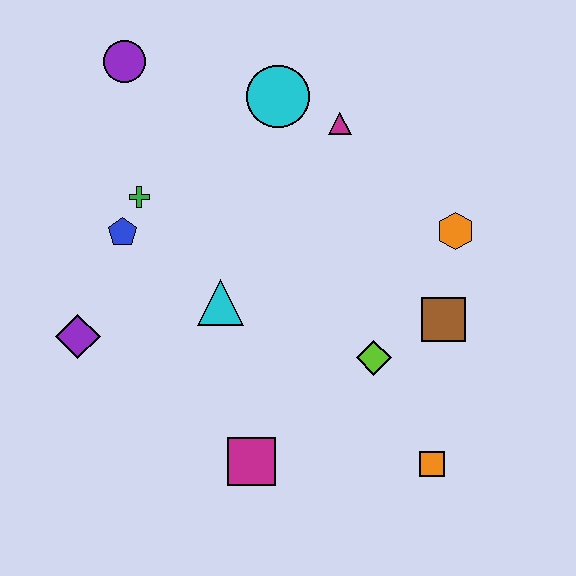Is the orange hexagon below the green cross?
Yes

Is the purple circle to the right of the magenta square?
No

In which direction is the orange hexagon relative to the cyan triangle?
The orange hexagon is to the right of the cyan triangle.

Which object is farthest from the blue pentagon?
The orange square is farthest from the blue pentagon.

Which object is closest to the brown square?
The lime diamond is closest to the brown square.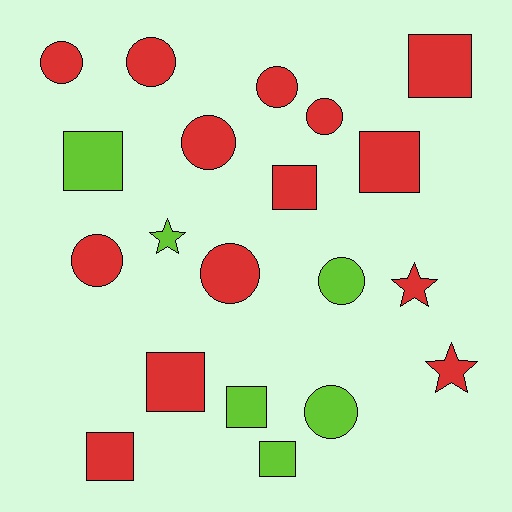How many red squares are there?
There are 5 red squares.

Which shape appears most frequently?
Circle, with 9 objects.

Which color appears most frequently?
Red, with 14 objects.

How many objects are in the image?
There are 20 objects.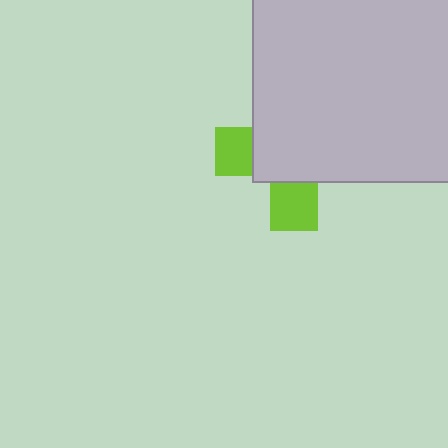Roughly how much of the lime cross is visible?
A small part of it is visible (roughly 31%).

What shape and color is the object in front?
The object in front is a light gray rectangle.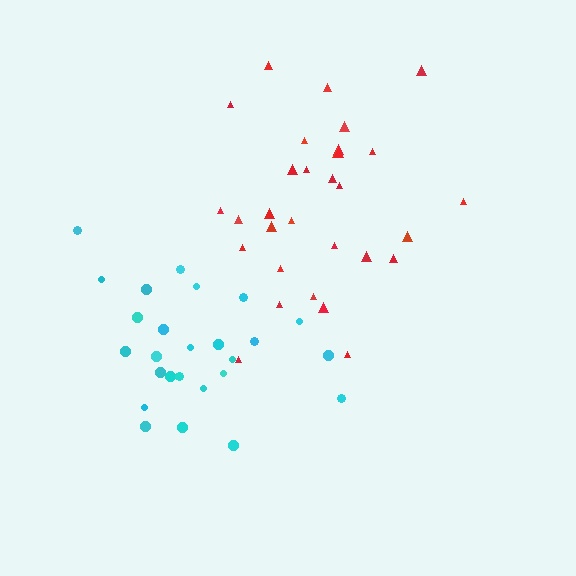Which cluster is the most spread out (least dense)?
Red.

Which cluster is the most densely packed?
Cyan.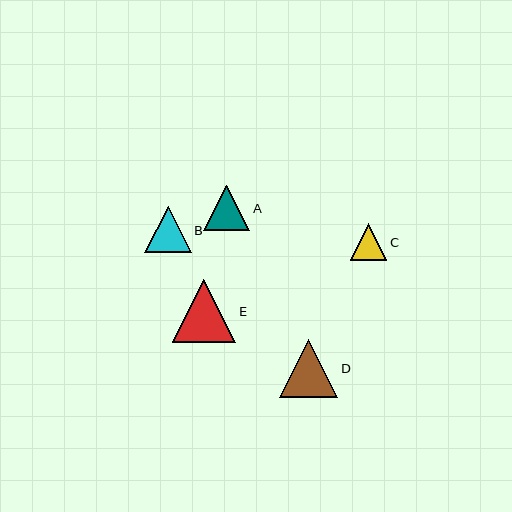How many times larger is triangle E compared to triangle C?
Triangle E is approximately 1.7 times the size of triangle C.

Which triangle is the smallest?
Triangle C is the smallest with a size of approximately 37 pixels.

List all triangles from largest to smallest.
From largest to smallest: E, D, B, A, C.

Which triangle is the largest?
Triangle E is the largest with a size of approximately 64 pixels.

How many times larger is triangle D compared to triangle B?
Triangle D is approximately 1.2 times the size of triangle B.